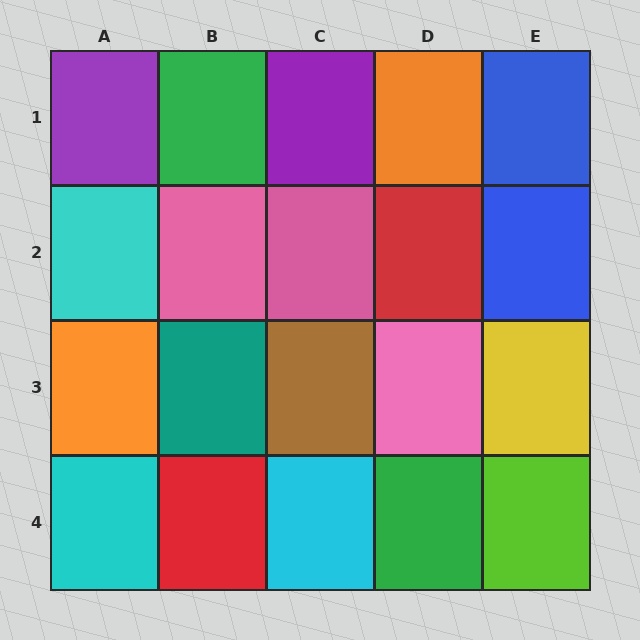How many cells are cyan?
3 cells are cyan.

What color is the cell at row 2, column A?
Cyan.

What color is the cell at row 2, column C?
Pink.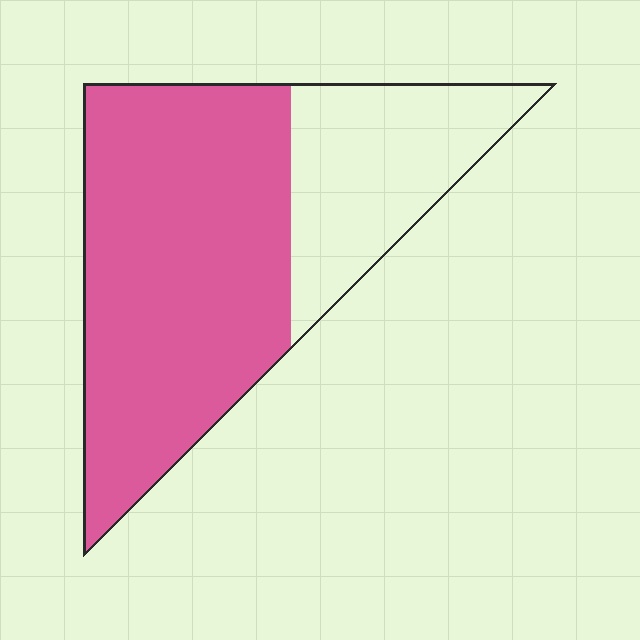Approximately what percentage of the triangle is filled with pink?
Approximately 70%.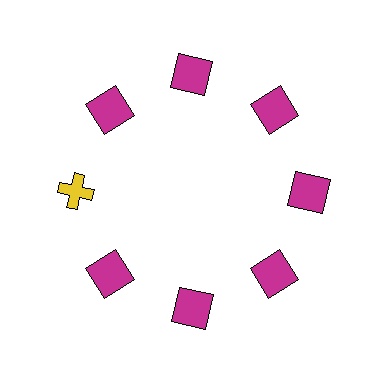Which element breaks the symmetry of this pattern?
The yellow cross at roughly the 9 o'clock position breaks the symmetry. All other shapes are magenta squares.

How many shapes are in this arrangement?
There are 8 shapes arranged in a ring pattern.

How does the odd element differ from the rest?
It differs in both color (yellow instead of magenta) and shape (cross instead of square).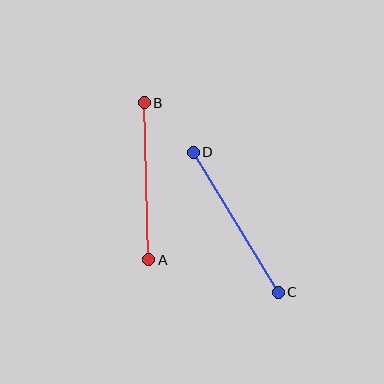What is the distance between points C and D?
The distance is approximately 163 pixels.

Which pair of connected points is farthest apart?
Points C and D are farthest apart.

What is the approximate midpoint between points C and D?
The midpoint is at approximately (236, 222) pixels.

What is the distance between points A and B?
The distance is approximately 157 pixels.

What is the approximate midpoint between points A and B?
The midpoint is at approximately (146, 181) pixels.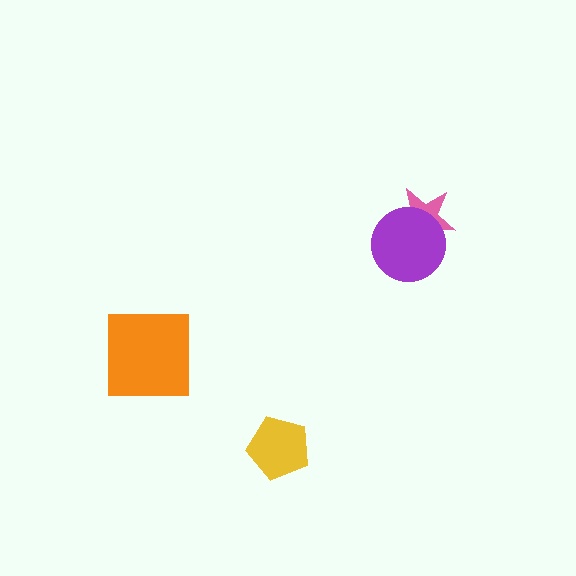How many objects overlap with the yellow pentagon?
0 objects overlap with the yellow pentagon.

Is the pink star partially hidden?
Yes, it is partially covered by another shape.